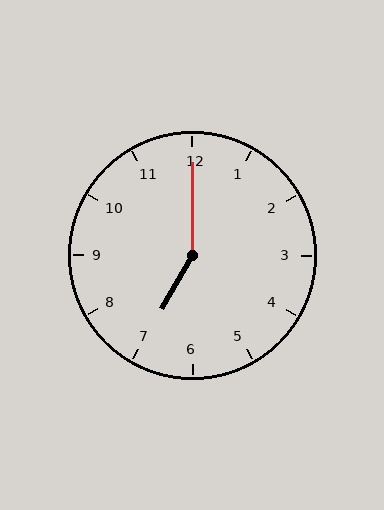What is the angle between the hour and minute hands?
Approximately 150 degrees.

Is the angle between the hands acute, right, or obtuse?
It is obtuse.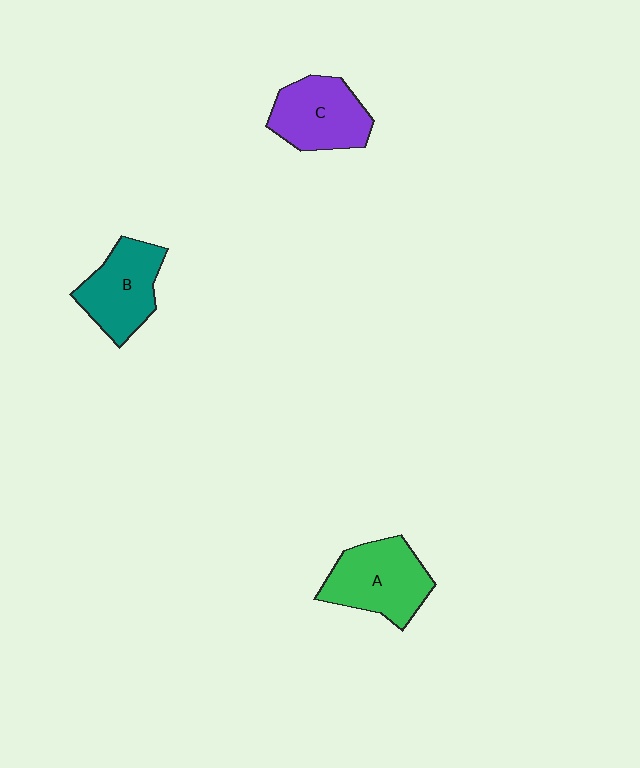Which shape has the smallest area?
Shape B (teal).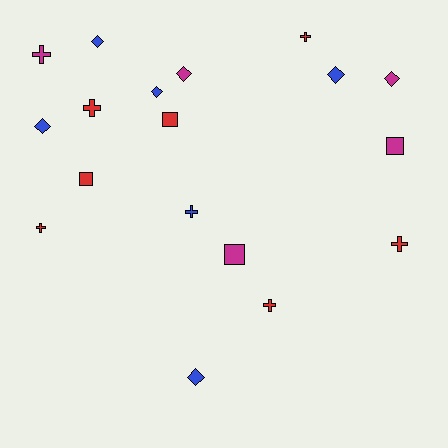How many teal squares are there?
There are no teal squares.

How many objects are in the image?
There are 18 objects.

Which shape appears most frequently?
Diamond, with 7 objects.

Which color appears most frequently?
Red, with 7 objects.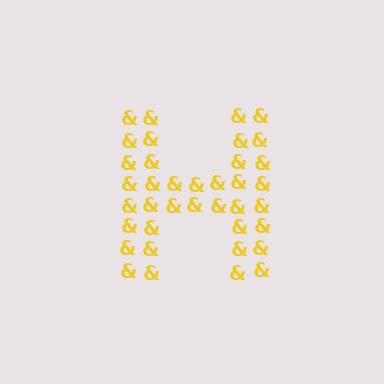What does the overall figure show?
The overall figure shows the letter H.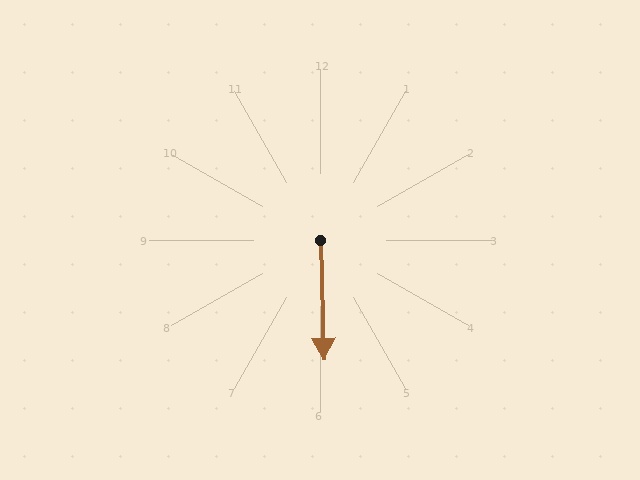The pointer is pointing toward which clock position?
Roughly 6 o'clock.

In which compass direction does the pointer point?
South.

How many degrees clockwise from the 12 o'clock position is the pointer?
Approximately 178 degrees.